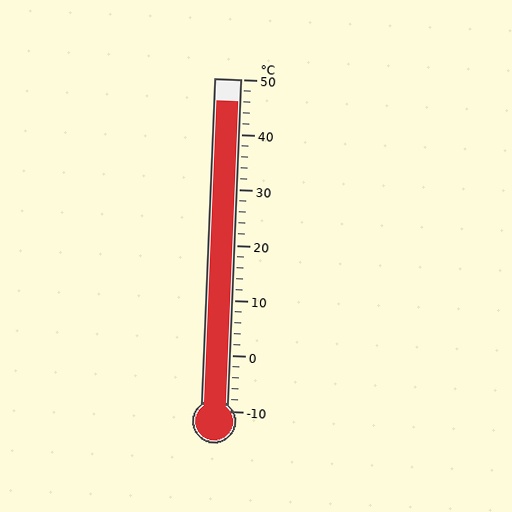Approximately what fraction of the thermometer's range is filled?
The thermometer is filled to approximately 95% of its range.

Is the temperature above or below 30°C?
The temperature is above 30°C.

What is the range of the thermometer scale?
The thermometer scale ranges from -10°C to 50°C.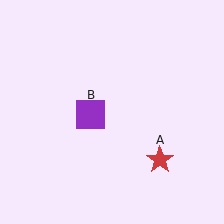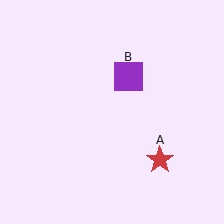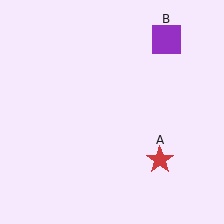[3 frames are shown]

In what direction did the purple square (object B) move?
The purple square (object B) moved up and to the right.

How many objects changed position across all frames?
1 object changed position: purple square (object B).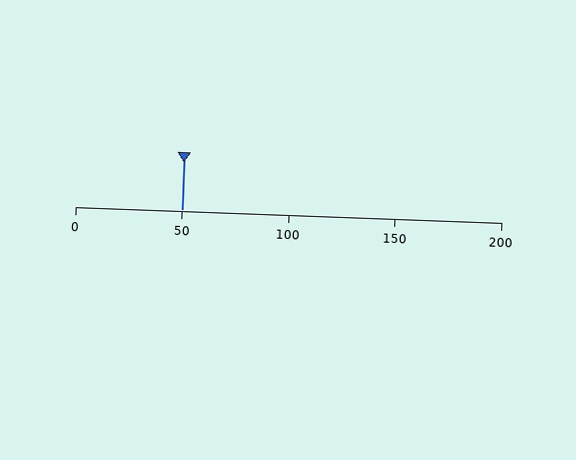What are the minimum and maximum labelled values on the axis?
The axis runs from 0 to 200.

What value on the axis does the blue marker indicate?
The marker indicates approximately 50.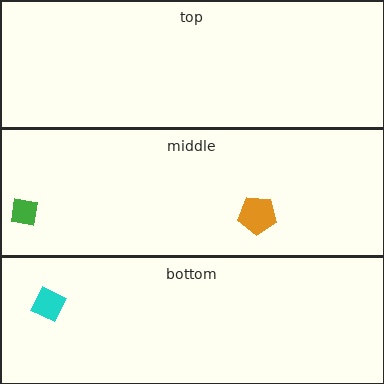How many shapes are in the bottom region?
1.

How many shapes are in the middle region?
2.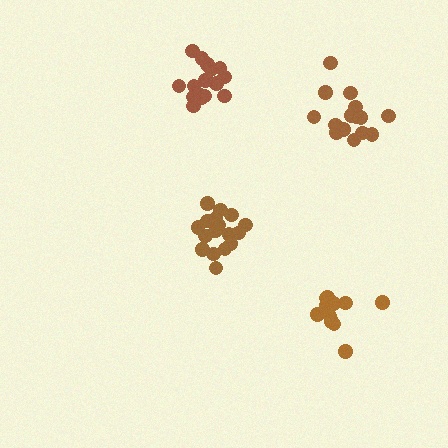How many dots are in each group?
Group 1: 14 dots, Group 2: 16 dots, Group 3: 17 dots, Group 4: 16 dots (63 total).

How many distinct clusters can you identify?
There are 4 distinct clusters.